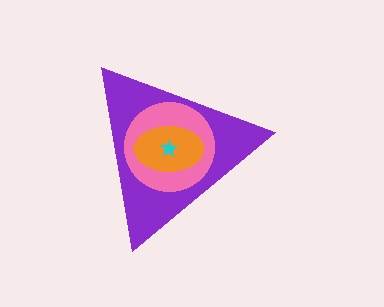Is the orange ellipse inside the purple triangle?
Yes.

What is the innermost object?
The cyan star.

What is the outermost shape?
The purple triangle.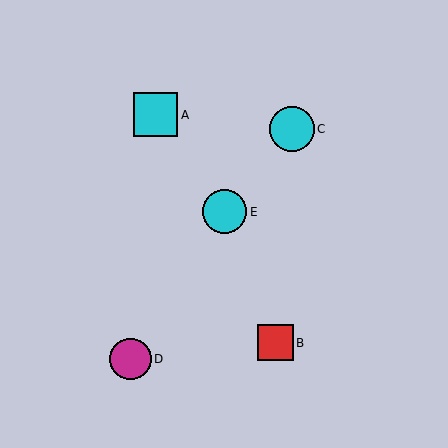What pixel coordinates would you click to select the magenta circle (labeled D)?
Click at (130, 359) to select the magenta circle D.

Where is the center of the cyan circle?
The center of the cyan circle is at (292, 129).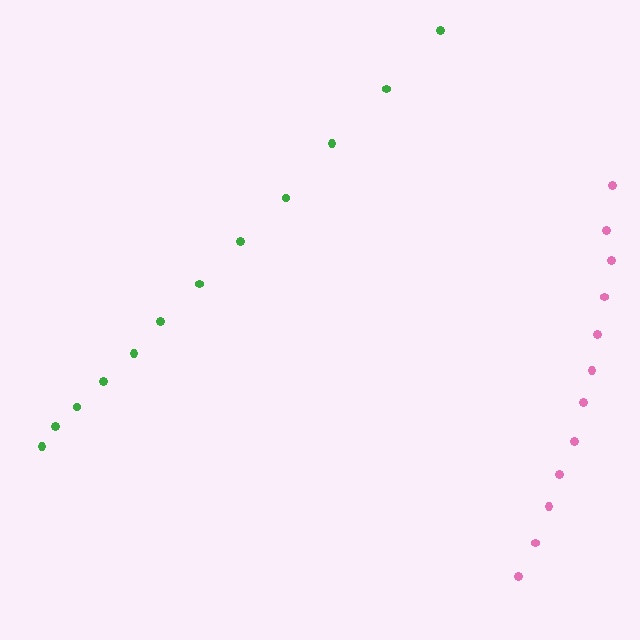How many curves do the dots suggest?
There are 2 distinct paths.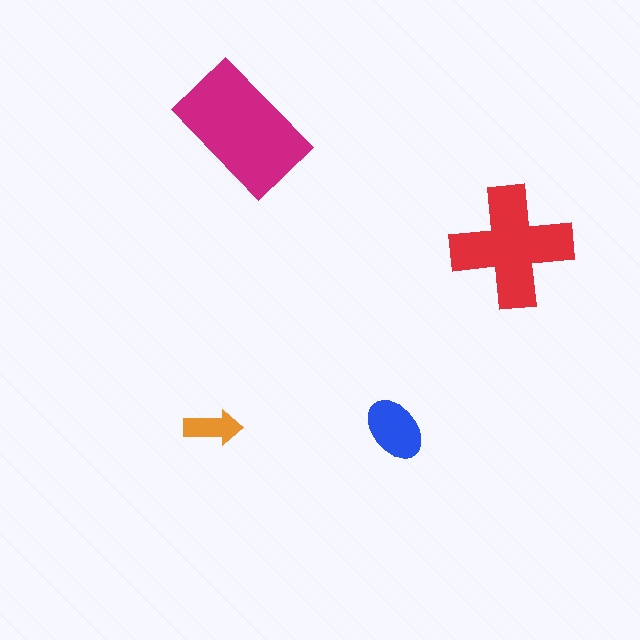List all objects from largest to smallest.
The magenta rectangle, the red cross, the blue ellipse, the orange arrow.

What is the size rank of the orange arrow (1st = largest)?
4th.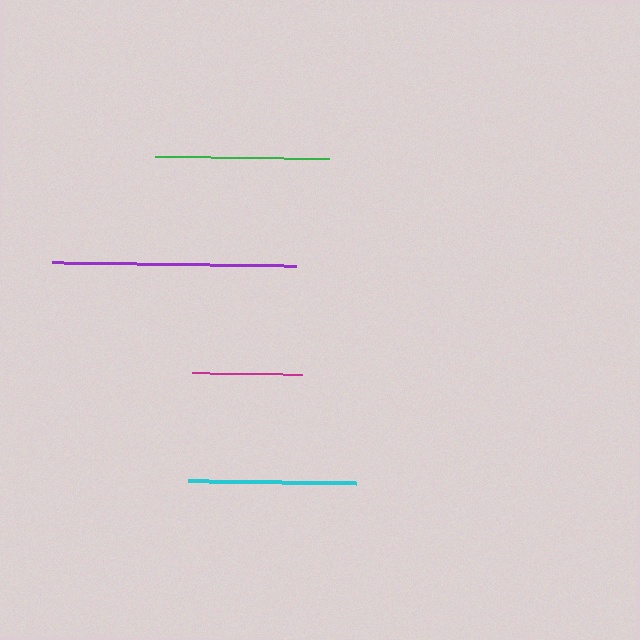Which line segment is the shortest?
The magenta line is the shortest at approximately 111 pixels.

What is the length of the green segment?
The green segment is approximately 173 pixels long.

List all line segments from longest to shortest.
From longest to shortest: purple, green, cyan, magenta.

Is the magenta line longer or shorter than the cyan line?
The cyan line is longer than the magenta line.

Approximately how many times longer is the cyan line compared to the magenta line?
The cyan line is approximately 1.5 times the length of the magenta line.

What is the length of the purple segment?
The purple segment is approximately 244 pixels long.